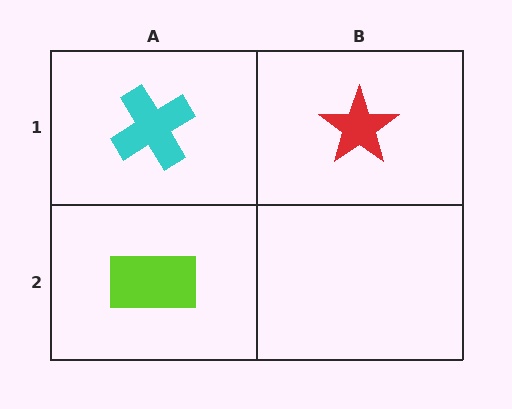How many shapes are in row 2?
1 shape.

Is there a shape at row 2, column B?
No, that cell is empty.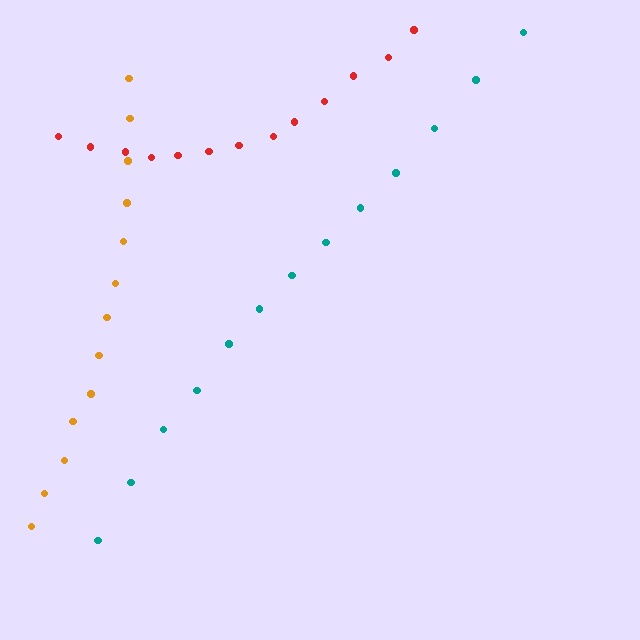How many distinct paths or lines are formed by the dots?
There are 3 distinct paths.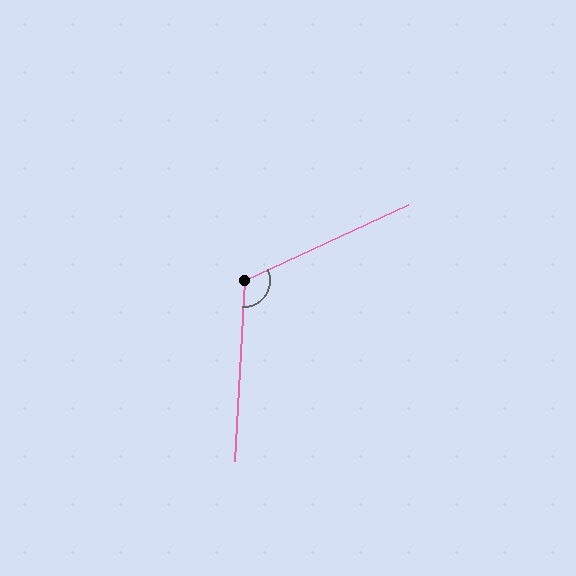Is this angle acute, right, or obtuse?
It is obtuse.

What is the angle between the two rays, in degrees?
Approximately 118 degrees.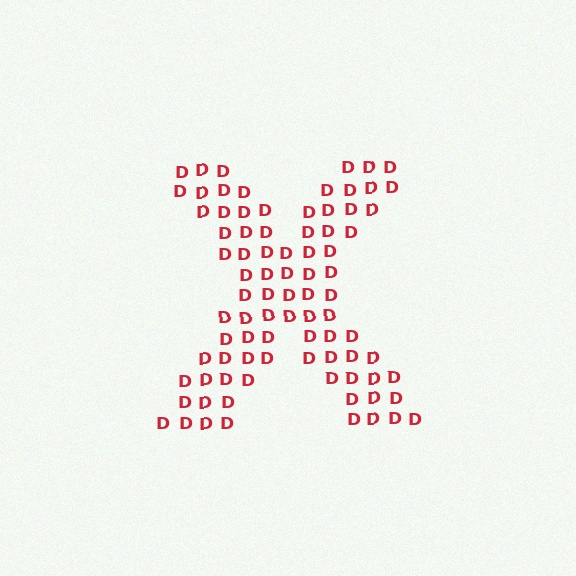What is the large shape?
The large shape is the letter X.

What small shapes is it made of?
It is made of small letter D's.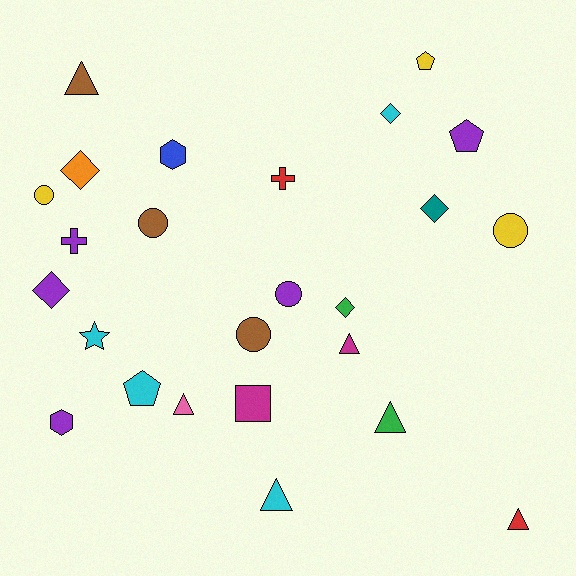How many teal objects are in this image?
There is 1 teal object.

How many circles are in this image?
There are 5 circles.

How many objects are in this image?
There are 25 objects.